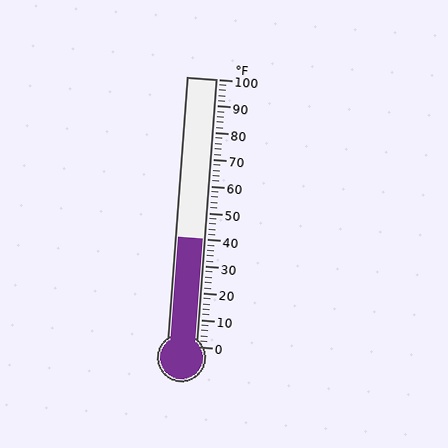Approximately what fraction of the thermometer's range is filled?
The thermometer is filled to approximately 40% of its range.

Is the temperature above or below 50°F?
The temperature is below 50°F.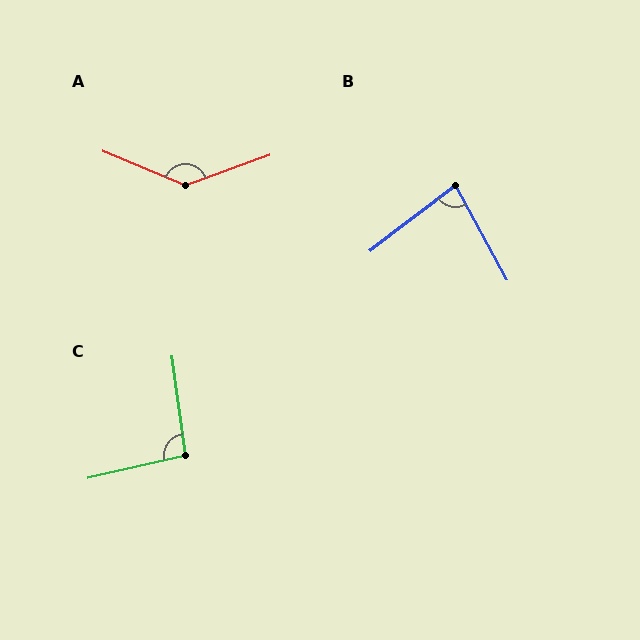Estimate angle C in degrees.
Approximately 96 degrees.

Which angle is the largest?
A, at approximately 137 degrees.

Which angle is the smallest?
B, at approximately 81 degrees.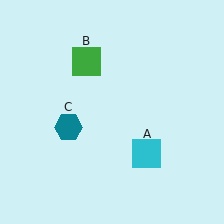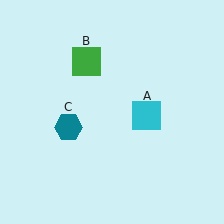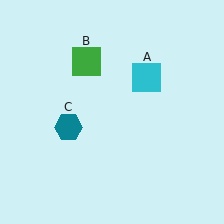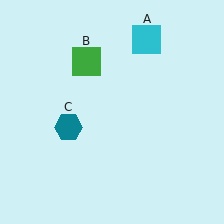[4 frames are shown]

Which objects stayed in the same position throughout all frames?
Green square (object B) and teal hexagon (object C) remained stationary.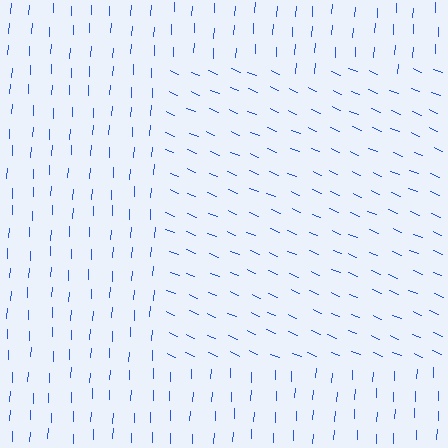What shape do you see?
I see a rectangle.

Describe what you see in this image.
The image is filled with small blue line segments. A rectangle region in the image has lines oriented differently from the surrounding lines, creating a visible texture boundary.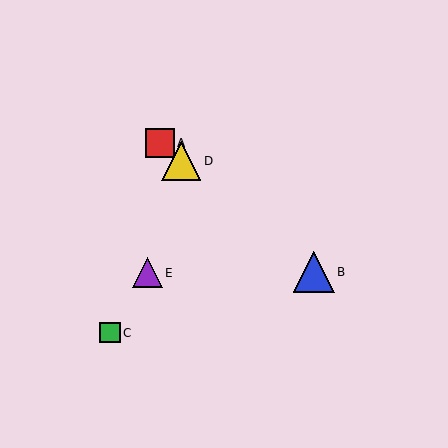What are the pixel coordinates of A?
Object A is at (160, 143).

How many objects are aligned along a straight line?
3 objects (A, B, D) are aligned along a straight line.